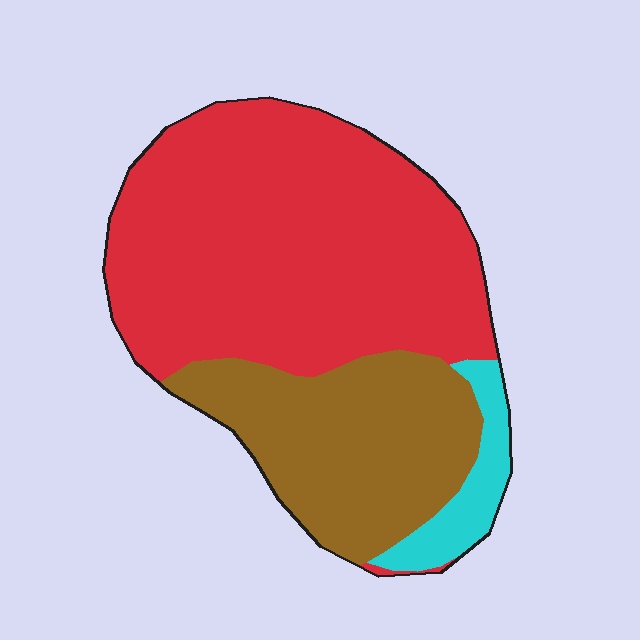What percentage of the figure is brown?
Brown covers around 30% of the figure.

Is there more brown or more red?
Red.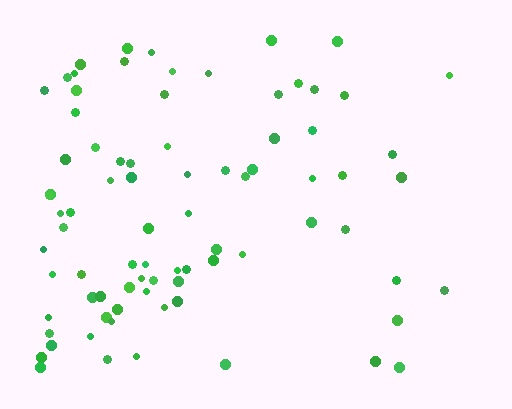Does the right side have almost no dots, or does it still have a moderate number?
Still a moderate number, just noticeably fewer than the left.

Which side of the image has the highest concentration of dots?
The left.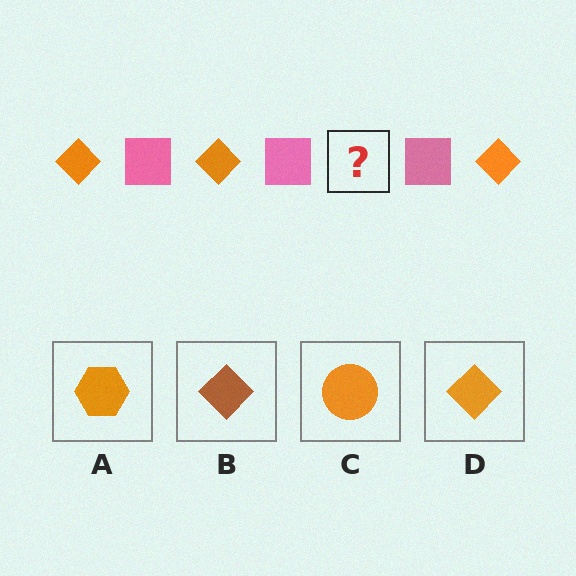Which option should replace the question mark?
Option D.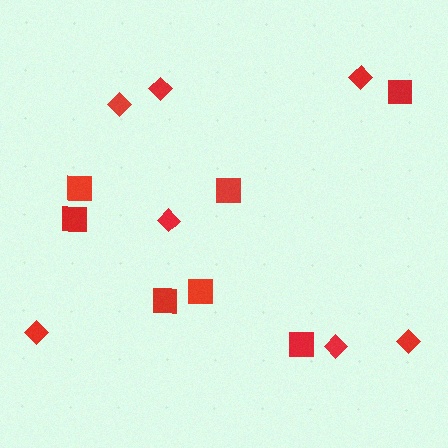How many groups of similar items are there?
There are 2 groups: one group of squares (7) and one group of diamonds (7).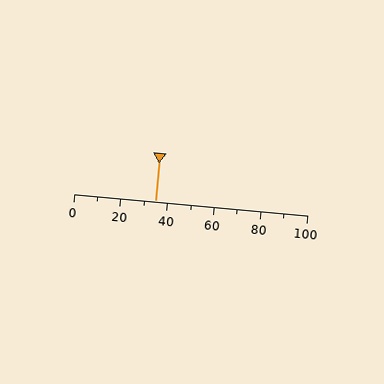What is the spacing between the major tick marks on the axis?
The major ticks are spaced 20 apart.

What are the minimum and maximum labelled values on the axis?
The axis runs from 0 to 100.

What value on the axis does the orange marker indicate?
The marker indicates approximately 35.